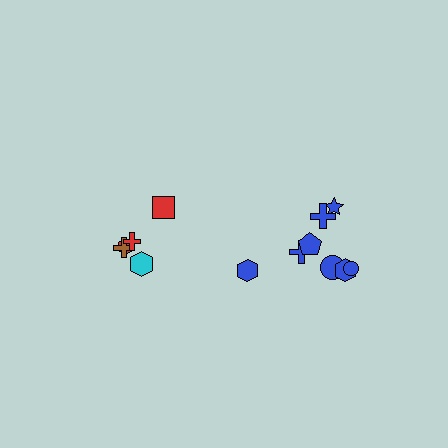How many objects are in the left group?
There are 5 objects.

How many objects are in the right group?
There are 8 objects.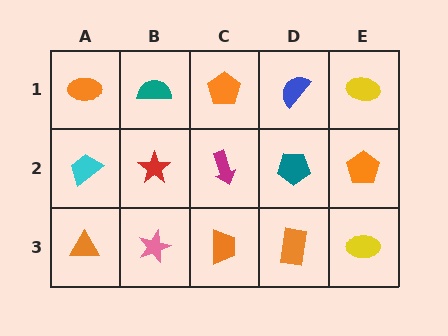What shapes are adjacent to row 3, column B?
A red star (row 2, column B), an orange triangle (row 3, column A), an orange trapezoid (row 3, column C).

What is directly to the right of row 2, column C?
A teal pentagon.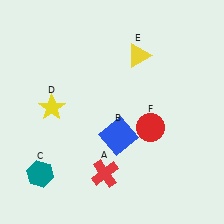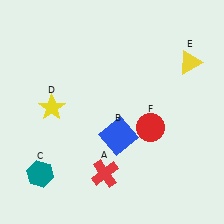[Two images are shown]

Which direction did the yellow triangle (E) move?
The yellow triangle (E) moved right.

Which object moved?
The yellow triangle (E) moved right.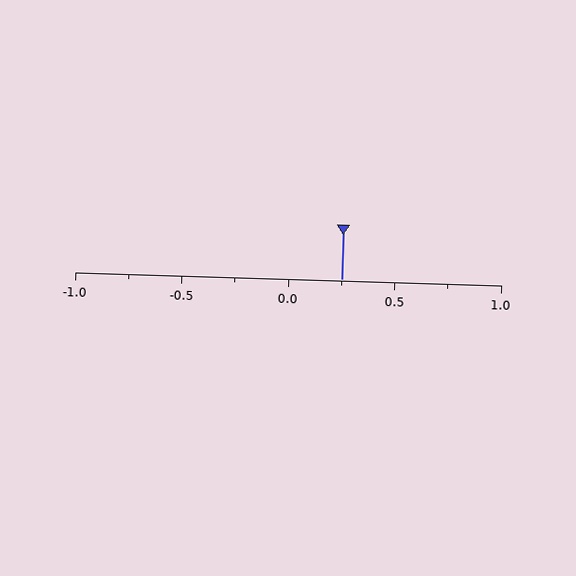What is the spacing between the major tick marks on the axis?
The major ticks are spaced 0.5 apart.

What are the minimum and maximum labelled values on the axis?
The axis runs from -1.0 to 1.0.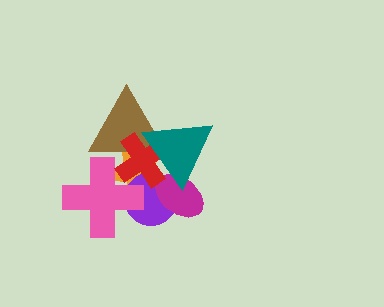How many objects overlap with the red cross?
5 objects overlap with the red cross.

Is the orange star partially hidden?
Yes, it is partially covered by another shape.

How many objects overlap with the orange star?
6 objects overlap with the orange star.